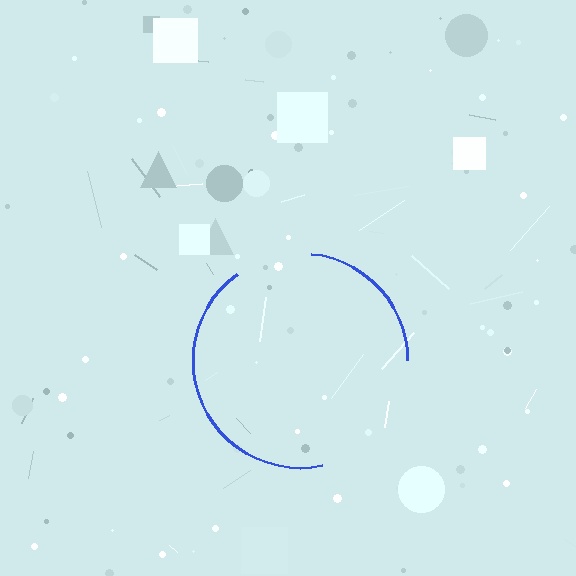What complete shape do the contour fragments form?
The contour fragments form a circle.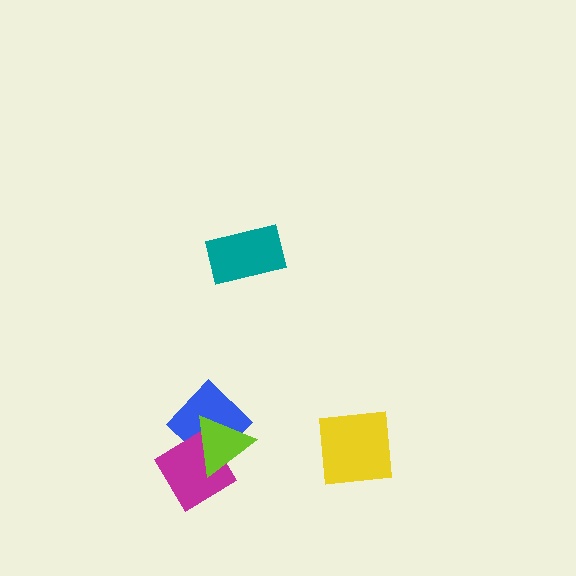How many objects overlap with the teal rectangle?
0 objects overlap with the teal rectangle.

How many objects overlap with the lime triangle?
2 objects overlap with the lime triangle.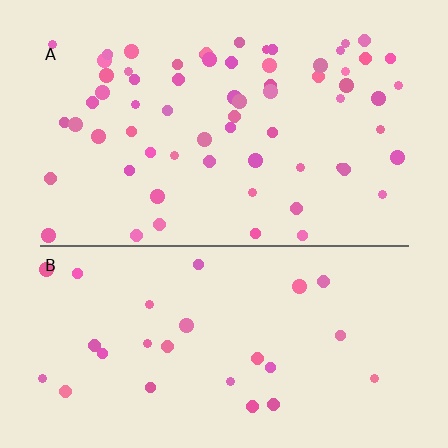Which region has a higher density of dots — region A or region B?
A (the top).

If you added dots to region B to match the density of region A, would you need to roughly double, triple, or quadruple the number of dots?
Approximately double.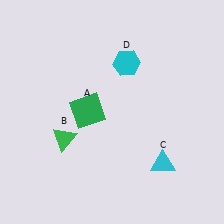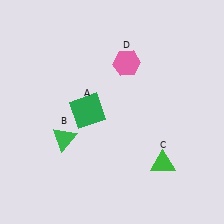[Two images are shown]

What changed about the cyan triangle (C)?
In Image 1, C is cyan. In Image 2, it changed to green.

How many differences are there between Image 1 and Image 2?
There are 2 differences between the two images.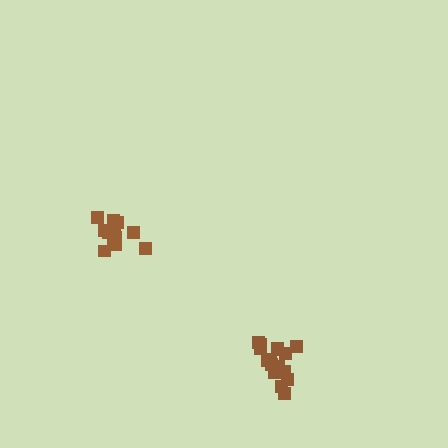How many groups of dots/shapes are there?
There are 2 groups.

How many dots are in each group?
Group 1: 17 dots, Group 2: 14 dots (31 total).